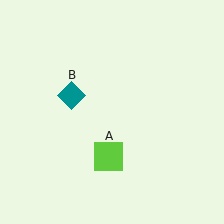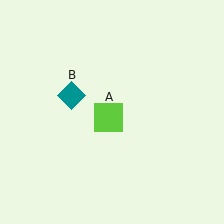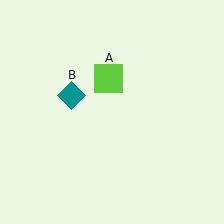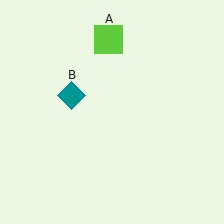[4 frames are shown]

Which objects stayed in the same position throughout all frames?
Teal diamond (object B) remained stationary.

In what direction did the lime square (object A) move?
The lime square (object A) moved up.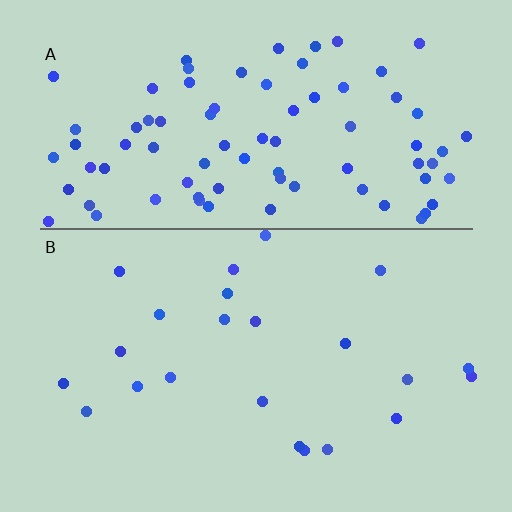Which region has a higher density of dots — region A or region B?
A (the top).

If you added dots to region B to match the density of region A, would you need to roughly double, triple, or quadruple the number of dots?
Approximately quadruple.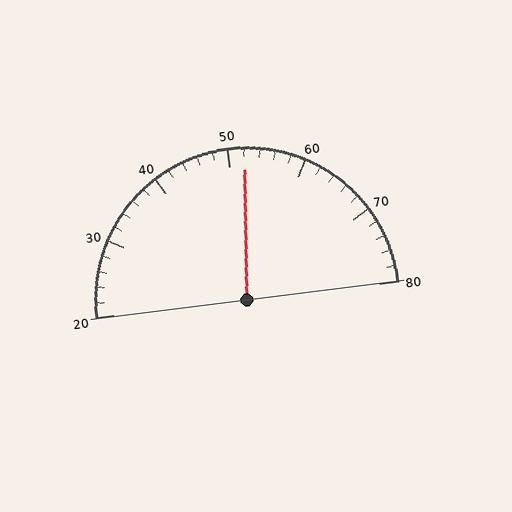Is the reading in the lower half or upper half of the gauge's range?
The reading is in the upper half of the range (20 to 80).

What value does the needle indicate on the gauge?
The needle indicates approximately 52.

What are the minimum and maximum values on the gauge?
The gauge ranges from 20 to 80.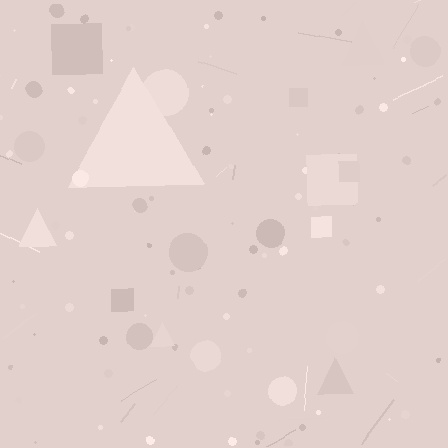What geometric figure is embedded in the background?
A triangle is embedded in the background.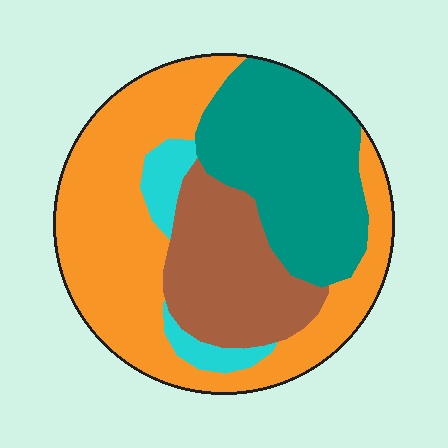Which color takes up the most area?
Orange, at roughly 45%.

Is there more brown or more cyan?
Brown.